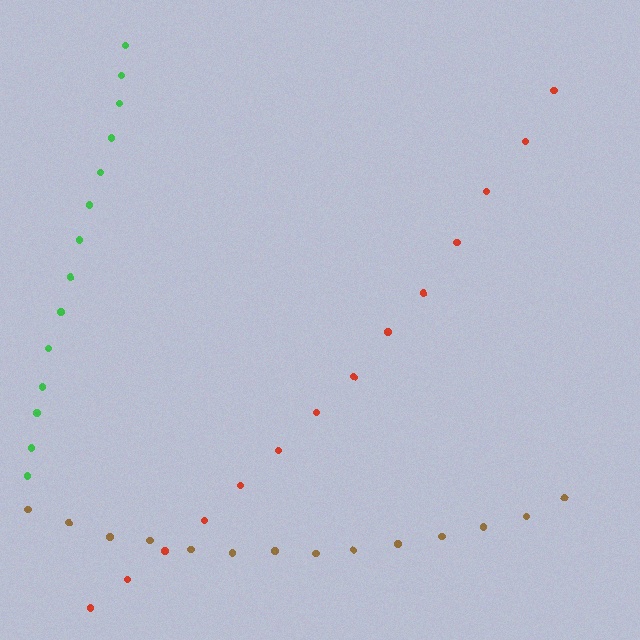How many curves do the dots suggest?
There are 3 distinct paths.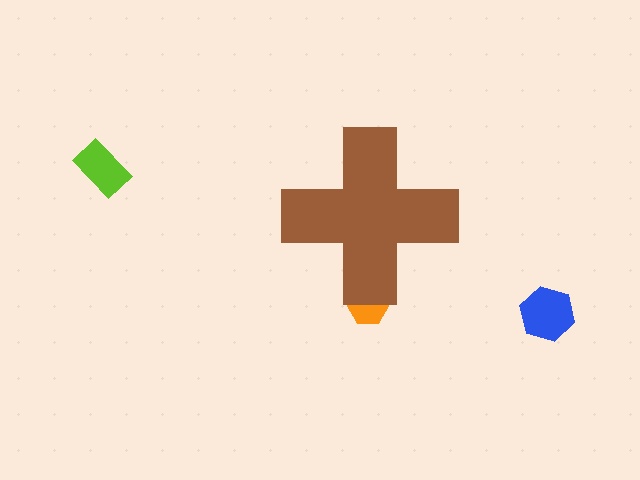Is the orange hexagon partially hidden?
Yes, the orange hexagon is partially hidden behind the brown cross.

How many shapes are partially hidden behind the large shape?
1 shape is partially hidden.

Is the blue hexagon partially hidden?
No, the blue hexagon is fully visible.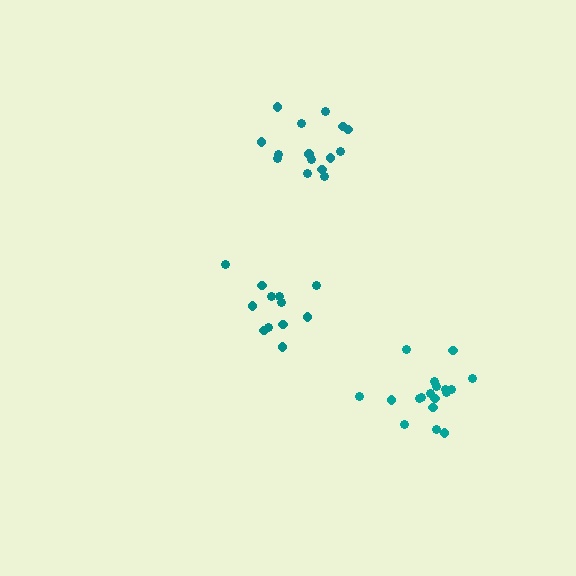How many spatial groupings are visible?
There are 3 spatial groupings.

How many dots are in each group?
Group 1: 12 dots, Group 2: 15 dots, Group 3: 18 dots (45 total).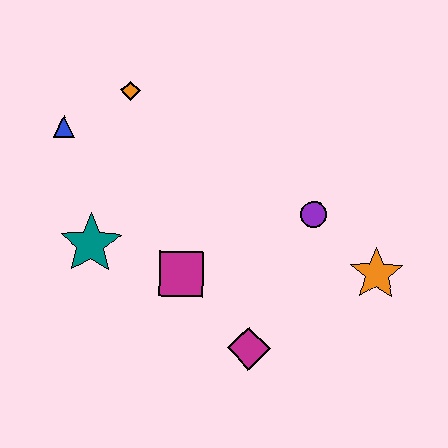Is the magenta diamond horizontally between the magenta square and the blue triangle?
No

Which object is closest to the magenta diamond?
The magenta square is closest to the magenta diamond.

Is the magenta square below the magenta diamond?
No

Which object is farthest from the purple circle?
The blue triangle is farthest from the purple circle.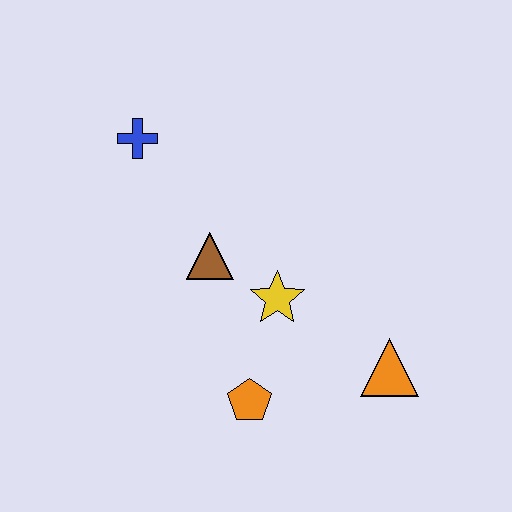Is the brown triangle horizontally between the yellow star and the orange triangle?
No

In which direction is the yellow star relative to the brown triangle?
The yellow star is to the right of the brown triangle.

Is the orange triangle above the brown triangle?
No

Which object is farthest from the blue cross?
The orange triangle is farthest from the blue cross.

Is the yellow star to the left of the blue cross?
No